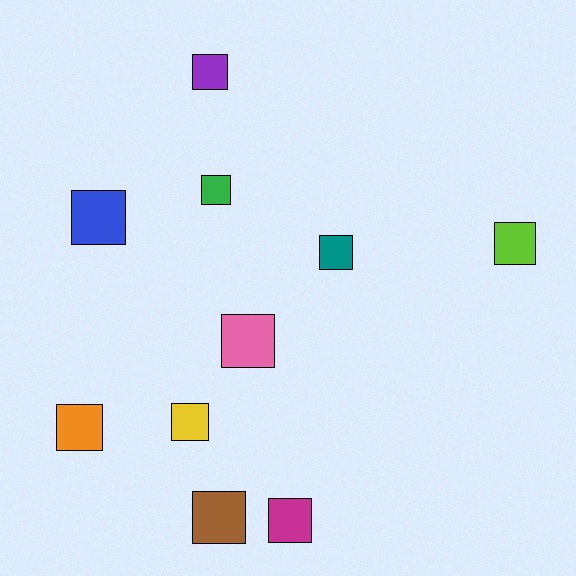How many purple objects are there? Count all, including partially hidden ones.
There is 1 purple object.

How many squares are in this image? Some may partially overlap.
There are 10 squares.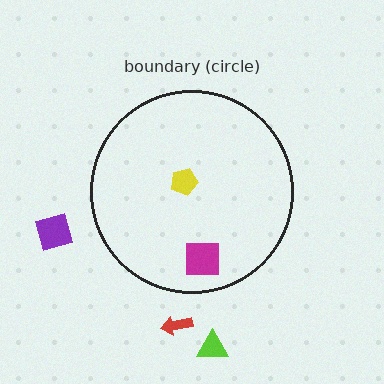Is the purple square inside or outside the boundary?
Outside.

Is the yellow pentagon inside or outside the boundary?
Inside.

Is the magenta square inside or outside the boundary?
Inside.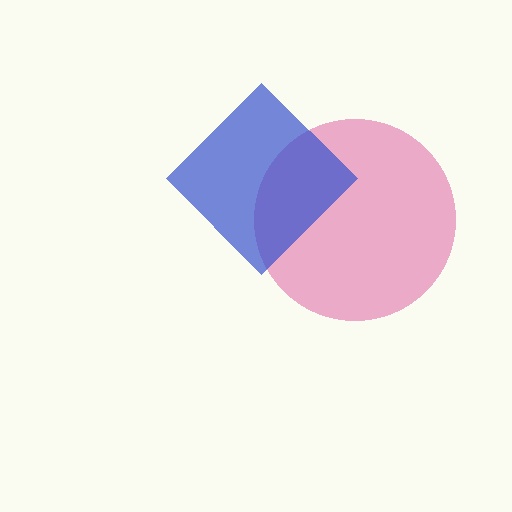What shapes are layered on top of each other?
The layered shapes are: a magenta circle, a blue diamond.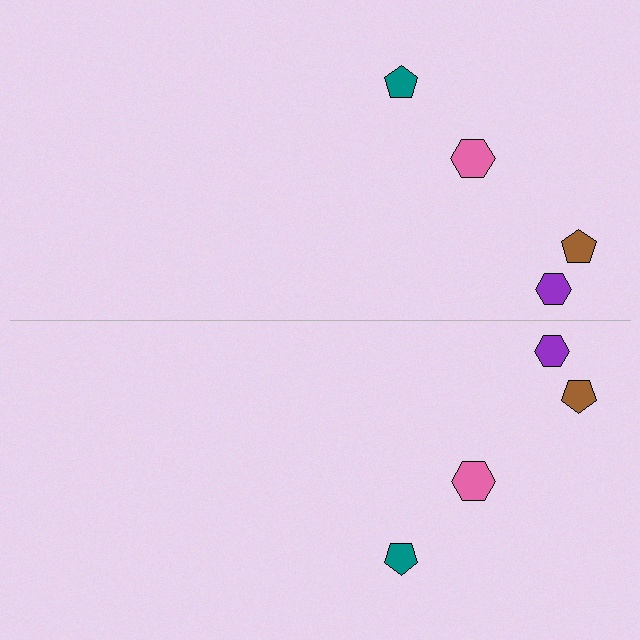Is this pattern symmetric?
Yes, this pattern has bilateral (reflection) symmetry.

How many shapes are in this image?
There are 8 shapes in this image.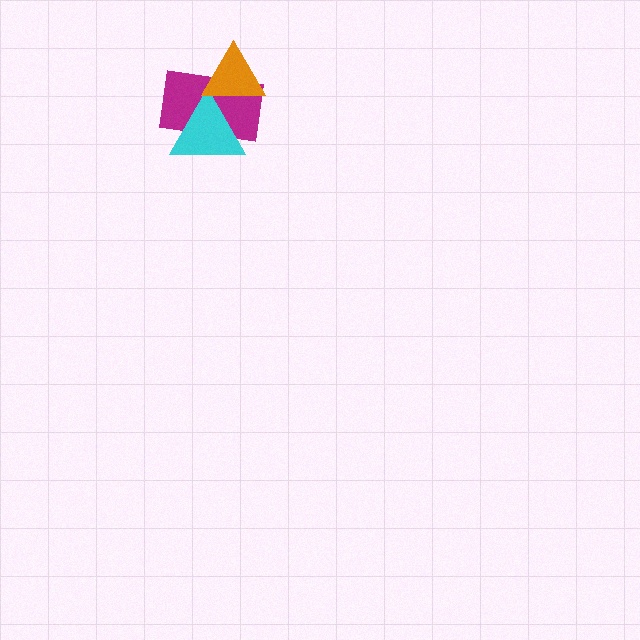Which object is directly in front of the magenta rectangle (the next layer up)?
The cyan triangle is directly in front of the magenta rectangle.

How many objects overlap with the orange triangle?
2 objects overlap with the orange triangle.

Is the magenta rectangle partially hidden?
Yes, it is partially covered by another shape.